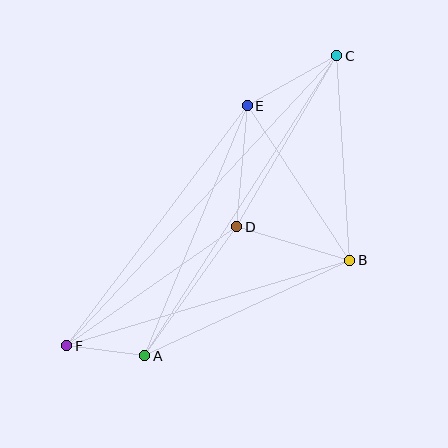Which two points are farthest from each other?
Points C and F are farthest from each other.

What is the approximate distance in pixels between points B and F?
The distance between B and F is approximately 296 pixels.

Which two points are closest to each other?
Points A and F are closest to each other.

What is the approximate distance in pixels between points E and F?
The distance between E and F is approximately 300 pixels.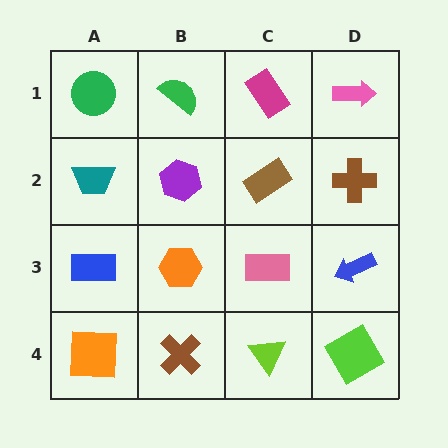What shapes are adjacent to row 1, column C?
A brown rectangle (row 2, column C), a green semicircle (row 1, column B), a pink arrow (row 1, column D).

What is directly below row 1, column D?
A brown cross.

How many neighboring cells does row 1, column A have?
2.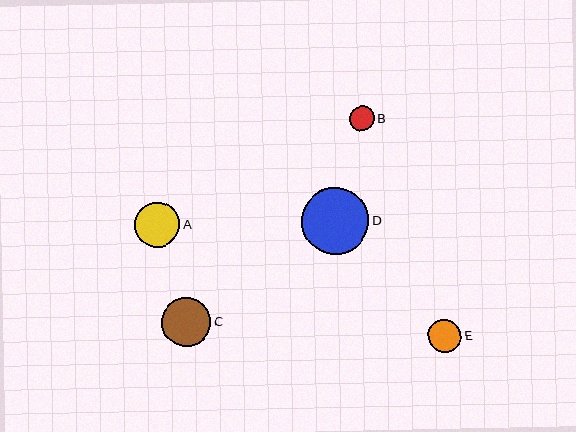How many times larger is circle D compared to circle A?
Circle D is approximately 1.5 times the size of circle A.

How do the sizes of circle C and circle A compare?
Circle C and circle A are approximately the same size.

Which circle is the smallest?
Circle B is the smallest with a size of approximately 25 pixels.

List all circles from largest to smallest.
From largest to smallest: D, C, A, E, B.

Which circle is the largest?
Circle D is the largest with a size of approximately 67 pixels.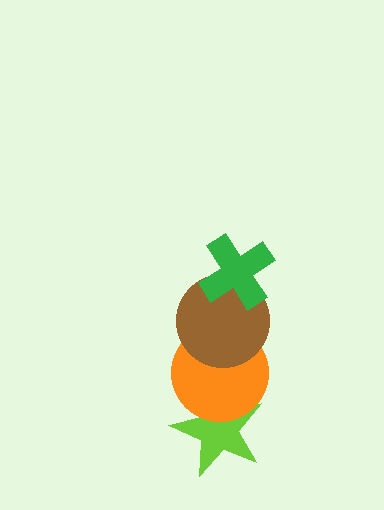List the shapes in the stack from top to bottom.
From top to bottom: the green cross, the brown circle, the orange circle, the lime star.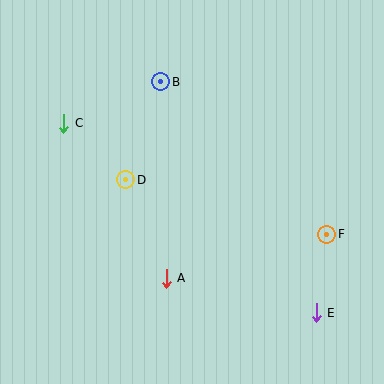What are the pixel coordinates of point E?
Point E is at (316, 313).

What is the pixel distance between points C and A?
The distance between C and A is 186 pixels.